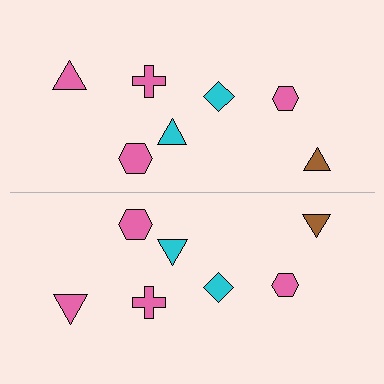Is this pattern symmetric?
Yes, this pattern has bilateral (reflection) symmetry.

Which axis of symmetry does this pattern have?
The pattern has a horizontal axis of symmetry running through the center of the image.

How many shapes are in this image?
There are 14 shapes in this image.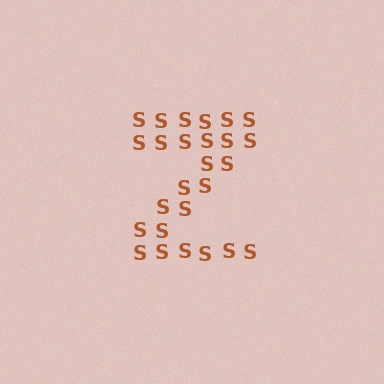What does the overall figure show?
The overall figure shows the letter Z.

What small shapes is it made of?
It is made of small letter S's.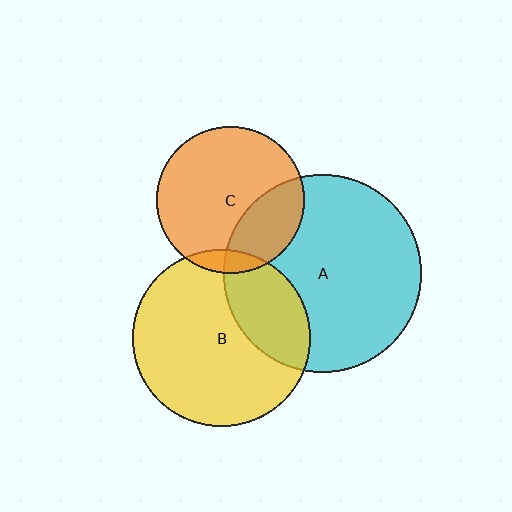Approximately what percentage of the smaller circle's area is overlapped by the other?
Approximately 10%.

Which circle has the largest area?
Circle A (cyan).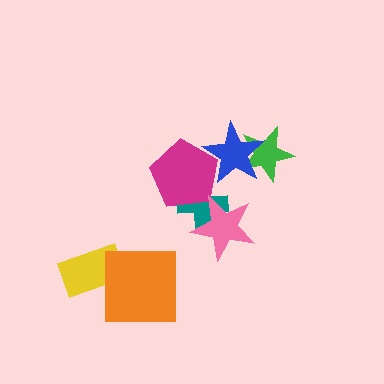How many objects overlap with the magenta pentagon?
2 objects overlap with the magenta pentagon.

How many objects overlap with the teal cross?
2 objects overlap with the teal cross.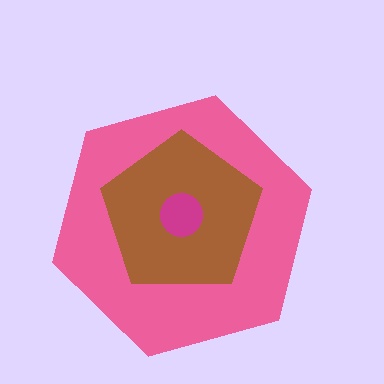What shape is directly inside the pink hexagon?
The brown pentagon.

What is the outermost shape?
The pink hexagon.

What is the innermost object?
The magenta circle.